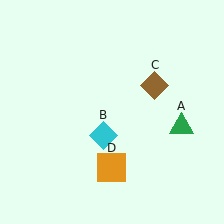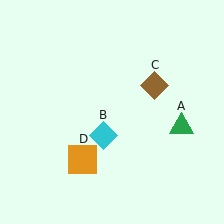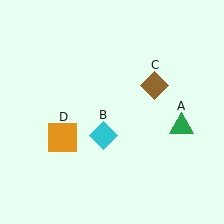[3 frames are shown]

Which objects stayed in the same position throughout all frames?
Green triangle (object A) and cyan diamond (object B) and brown diamond (object C) remained stationary.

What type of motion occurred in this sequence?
The orange square (object D) rotated clockwise around the center of the scene.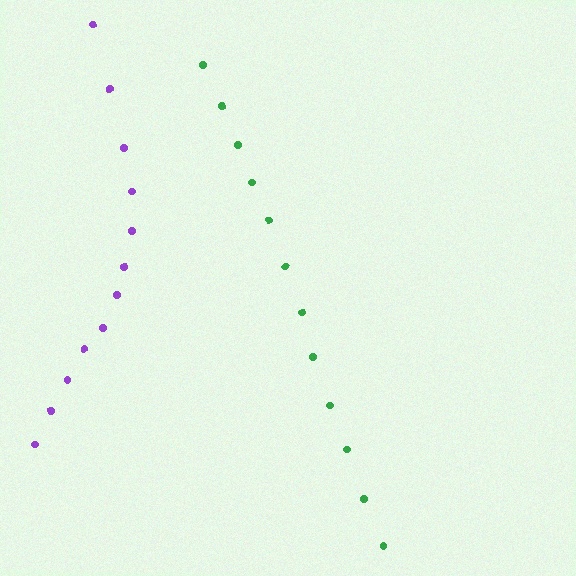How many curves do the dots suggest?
There are 2 distinct paths.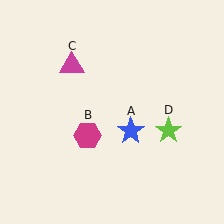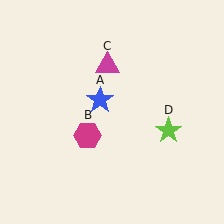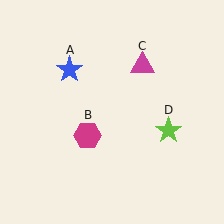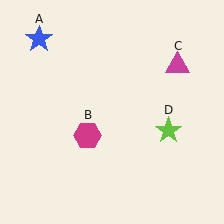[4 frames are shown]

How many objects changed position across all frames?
2 objects changed position: blue star (object A), magenta triangle (object C).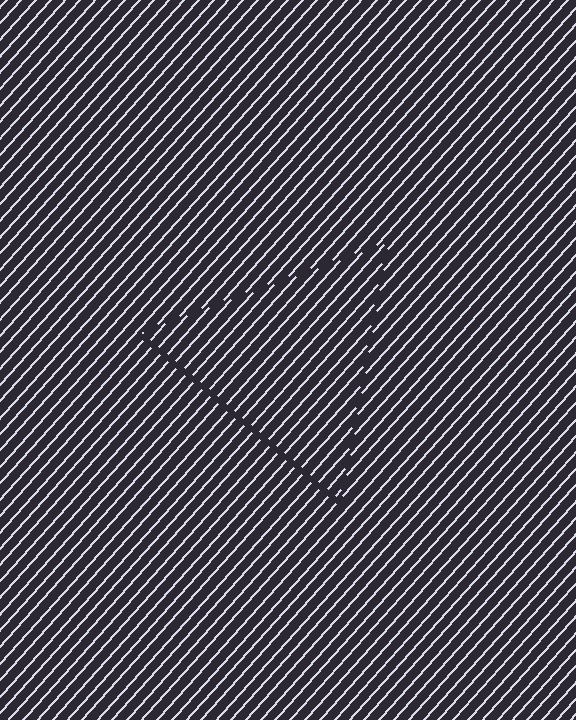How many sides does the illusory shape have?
3 sides — the line-ends trace a triangle.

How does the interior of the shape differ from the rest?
The interior of the shape contains the same grating, shifted by half a period — the contour is defined by the phase discontinuity where line-ends from the inner and outer gratings abut.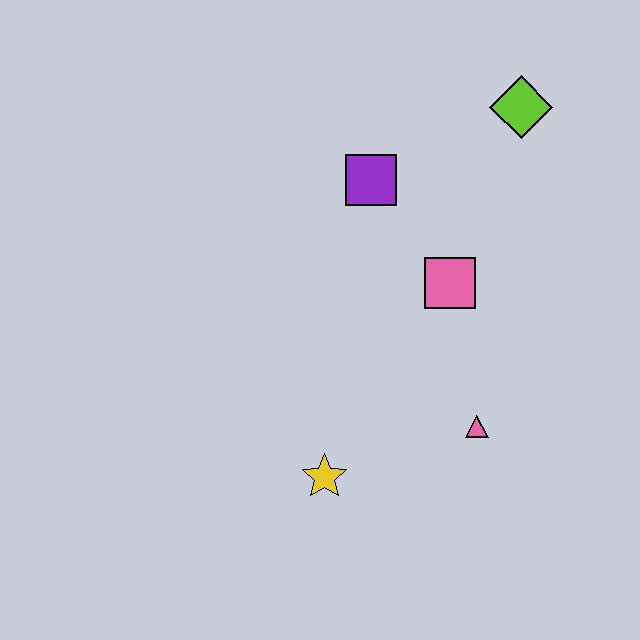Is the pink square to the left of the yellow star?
No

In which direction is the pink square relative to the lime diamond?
The pink square is below the lime diamond.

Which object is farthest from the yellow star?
The lime diamond is farthest from the yellow star.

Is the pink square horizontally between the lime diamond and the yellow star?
Yes